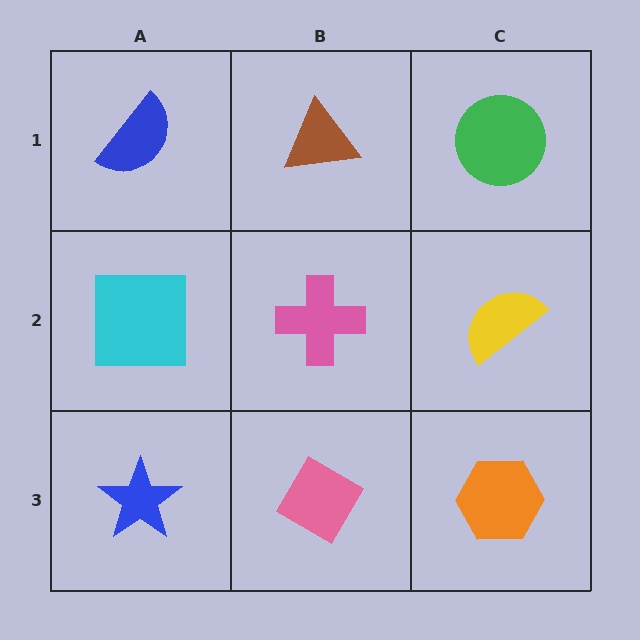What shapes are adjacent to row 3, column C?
A yellow semicircle (row 2, column C), a pink diamond (row 3, column B).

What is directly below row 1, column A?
A cyan square.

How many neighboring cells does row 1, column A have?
2.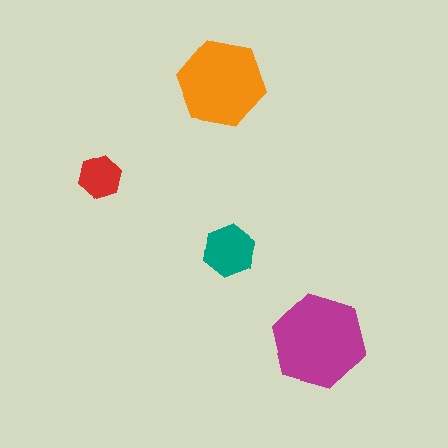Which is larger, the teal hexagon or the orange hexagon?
The orange one.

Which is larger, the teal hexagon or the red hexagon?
The teal one.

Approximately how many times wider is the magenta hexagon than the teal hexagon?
About 2 times wider.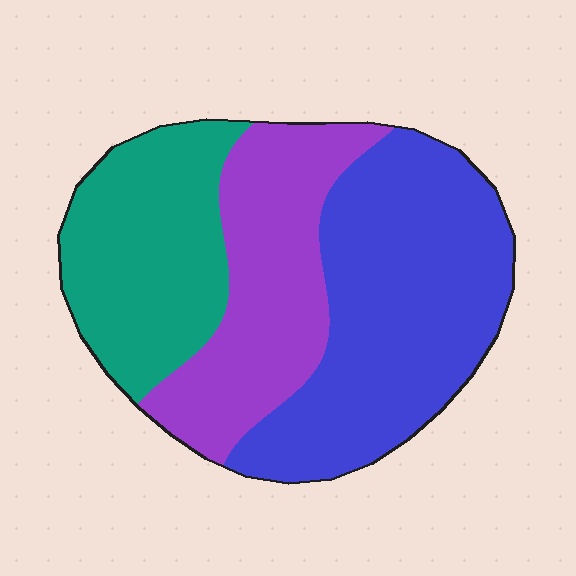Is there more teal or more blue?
Blue.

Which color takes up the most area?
Blue, at roughly 45%.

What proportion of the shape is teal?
Teal covers about 30% of the shape.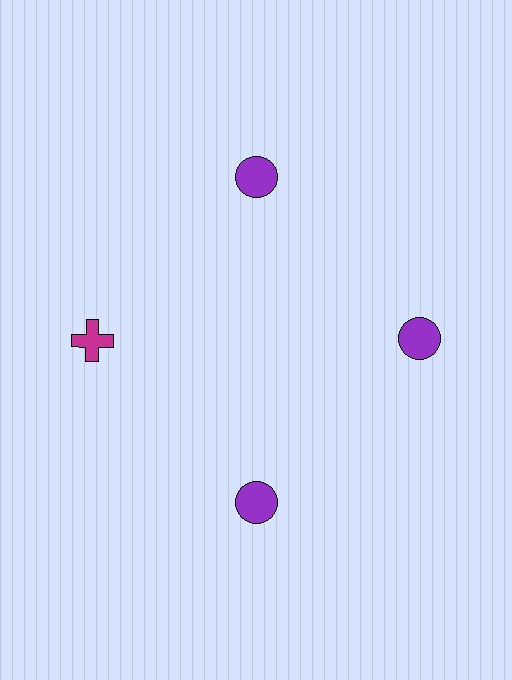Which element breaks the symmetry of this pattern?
The magenta cross at roughly the 9 o'clock position breaks the symmetry. All other shapes are purple circles.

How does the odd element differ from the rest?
It differs in both color (magenta instead of purple) and shape (cross instead of circle).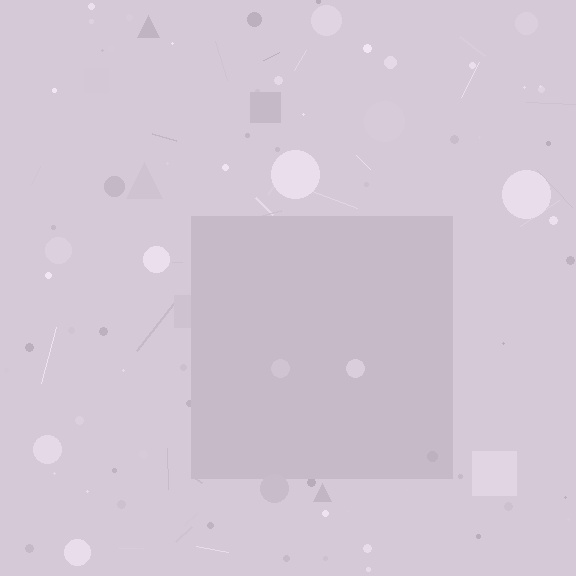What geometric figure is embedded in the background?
A square is embedded in the background.